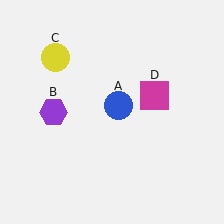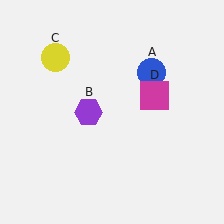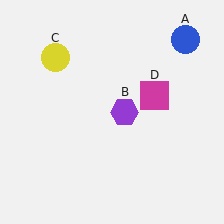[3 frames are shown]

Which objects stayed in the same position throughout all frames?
Yellow circle (object C) and magenta square (object D) remained stationary.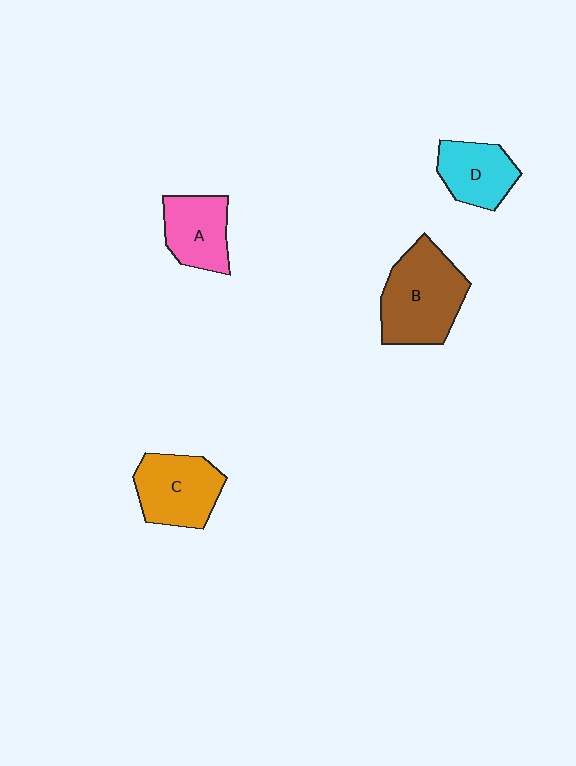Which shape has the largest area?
Shape B (brown).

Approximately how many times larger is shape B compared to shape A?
Approximately 1.5 times.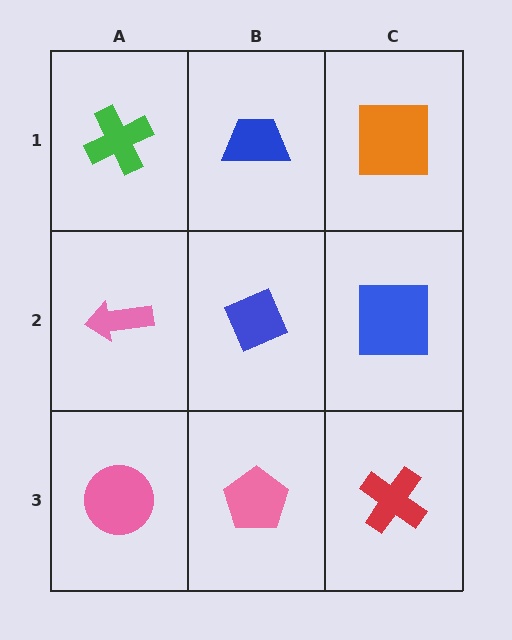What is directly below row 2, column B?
A pink pentagon.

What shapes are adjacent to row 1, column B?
A blue diamond (row 2, column B), a green cross (row 1, column A), an orange square (row 1, column C).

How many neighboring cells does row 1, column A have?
2.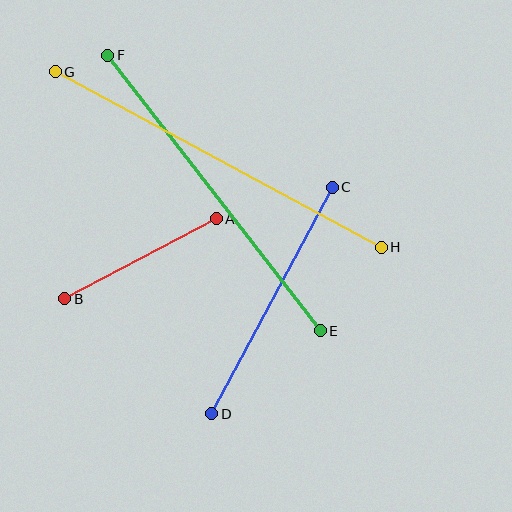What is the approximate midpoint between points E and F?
The midpoint is at approximately (214, 193) pixels.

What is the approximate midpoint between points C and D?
The midpoint is at approximately (272, 300) pixels.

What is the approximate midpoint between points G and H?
The midpoint is at approximately (218, 159) pixels.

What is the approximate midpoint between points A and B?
The midpoint is at approximately (141, 259) pixels.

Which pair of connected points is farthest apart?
Points G and H are farthest apart.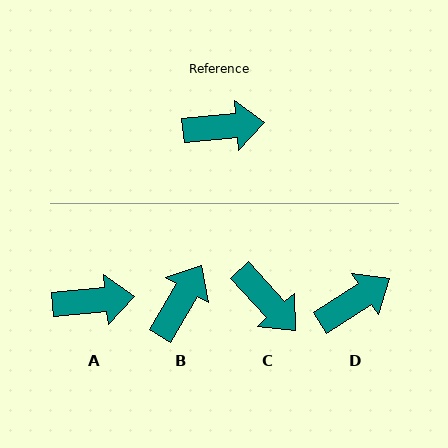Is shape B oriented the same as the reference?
No, it is off by about 55 degrees.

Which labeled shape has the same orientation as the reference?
A.